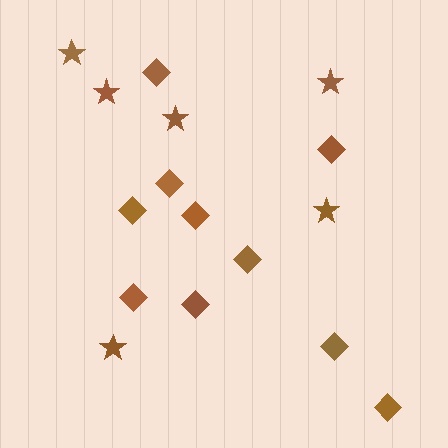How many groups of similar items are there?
There are 2 groups: one group of diamonds (10) and one group of stars (6).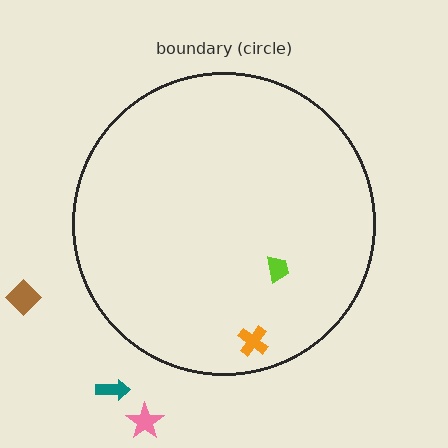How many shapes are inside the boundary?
2 inside, 3 outside.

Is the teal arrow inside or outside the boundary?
Outside.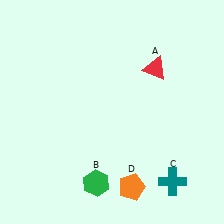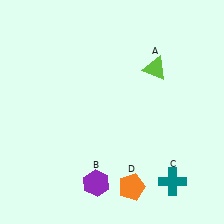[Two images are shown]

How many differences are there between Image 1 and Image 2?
There are 2 differences between the two images.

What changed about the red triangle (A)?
In Image 1, A is red. In Image 2, it changed to lime.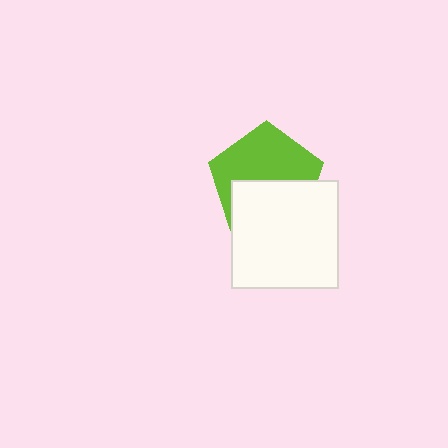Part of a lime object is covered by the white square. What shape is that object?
It is a pentagon.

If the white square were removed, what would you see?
You would see the complete lime pentagon.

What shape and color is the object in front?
The object in front is a white square.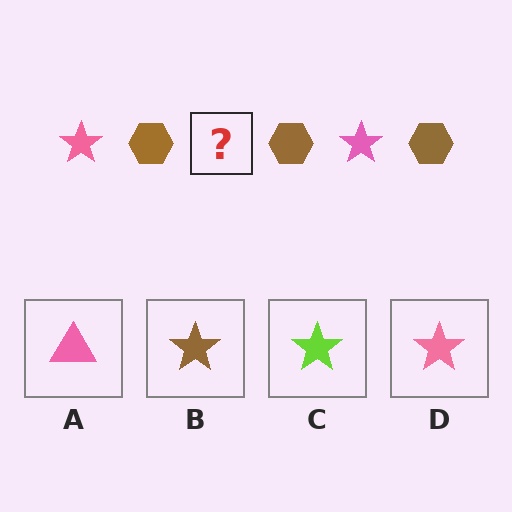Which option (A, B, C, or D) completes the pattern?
D.